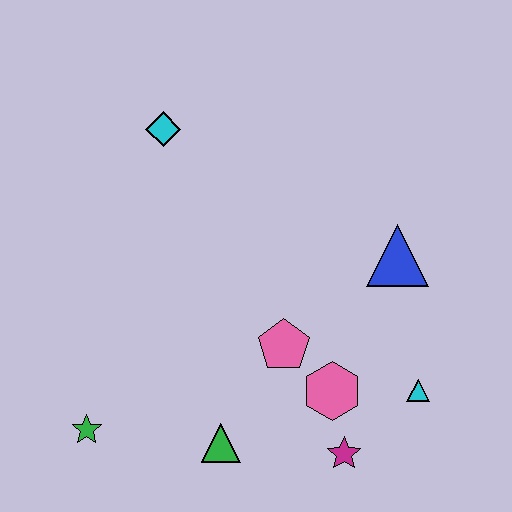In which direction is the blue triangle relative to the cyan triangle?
The blue triangle is above the cyan triangle.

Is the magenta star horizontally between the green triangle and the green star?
No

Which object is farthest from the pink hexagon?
The cyan diamond is farthest from the pink hexagon.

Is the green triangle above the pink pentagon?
No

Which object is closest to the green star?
The green triangle is closest to the green star.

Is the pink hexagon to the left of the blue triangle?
Yes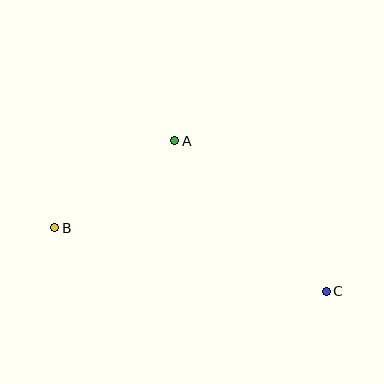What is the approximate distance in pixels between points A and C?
The distance between A and C is approximately 213 pixels.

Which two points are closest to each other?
Points A and B are closest to each other.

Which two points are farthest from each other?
Points B and C are farthest from each other.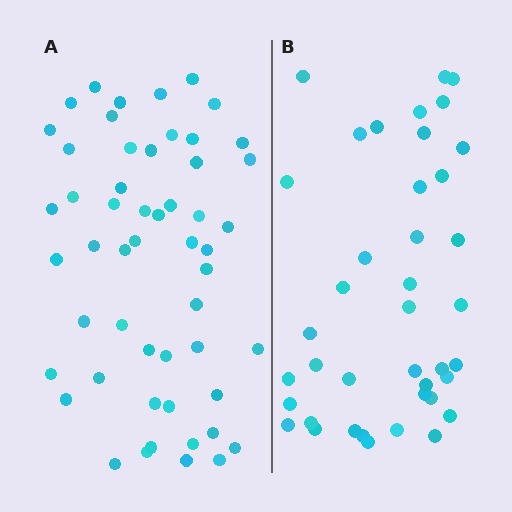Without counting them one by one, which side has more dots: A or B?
Region A (the left region) has more dots.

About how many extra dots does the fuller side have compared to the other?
Region A has approximately 15 more dots than region B.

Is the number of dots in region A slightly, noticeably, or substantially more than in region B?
Region A has noticeably more, but not dramatically so. The ratio is roughly 1.3 to 1.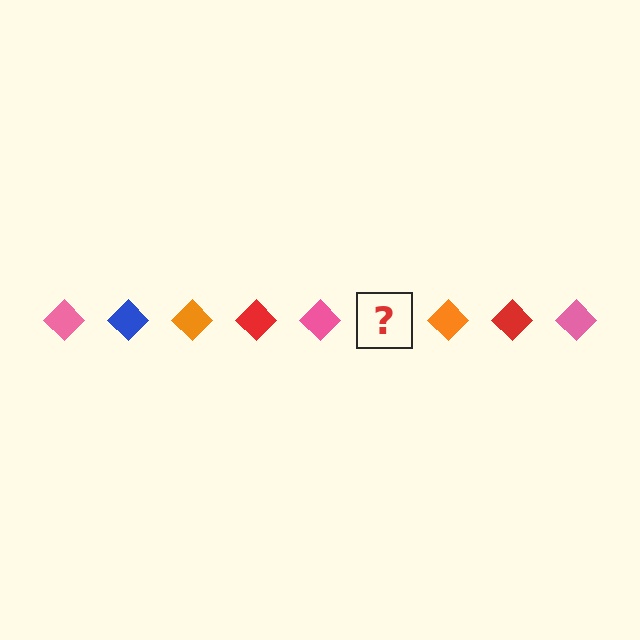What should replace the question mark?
The question mark should be replaced with a blue diamond.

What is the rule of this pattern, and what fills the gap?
The rule is that the pattern cycles through pink, blue, orange, red diamonds. The gap should be filled with a blue diamond.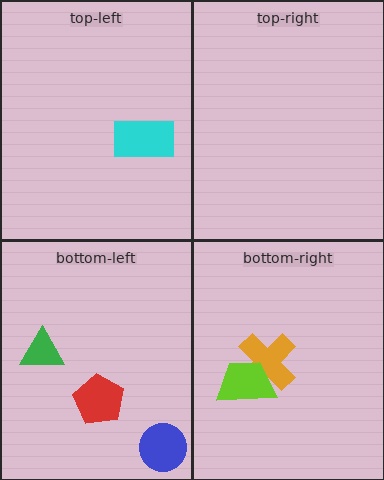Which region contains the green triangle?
The bottom-left region.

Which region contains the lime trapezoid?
The bottom-right region.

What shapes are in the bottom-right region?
The orange cross, the lime trapezoid.